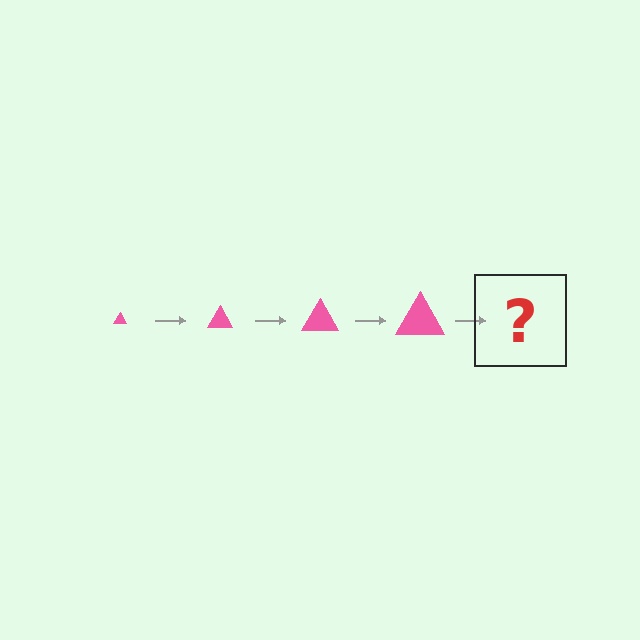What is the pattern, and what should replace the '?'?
The pattern is that the triangle gets progressively larger each step. The '?' should be a pink triangle, larger than the previous one.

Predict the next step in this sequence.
The next step is a pink triangle, larger than the previous one.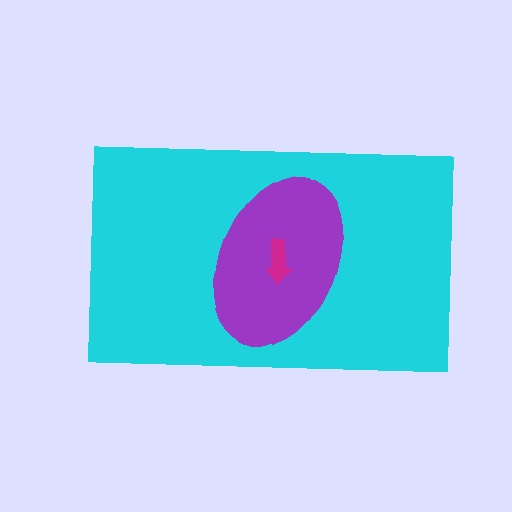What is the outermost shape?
The cyan rectangle.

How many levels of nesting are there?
3.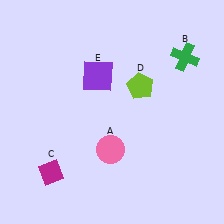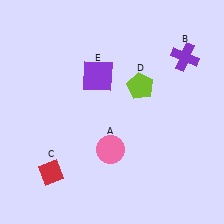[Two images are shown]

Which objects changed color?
B changed from green to purple. C changed from magenta to red.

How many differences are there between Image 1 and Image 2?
There are 2 differences between the two images.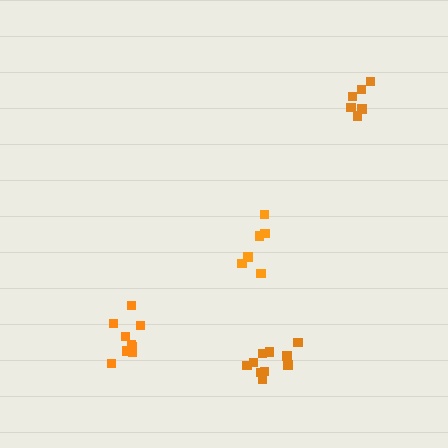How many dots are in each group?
Group 1: 10 dots, Group 2: 6 dots, Group 3: 6 dots, Group 4: 9 dots (31 total).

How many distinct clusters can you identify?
There are 4 distinct clusters.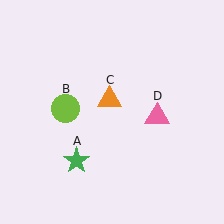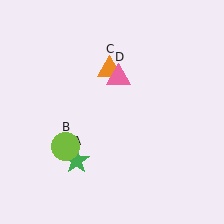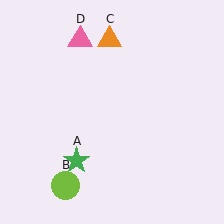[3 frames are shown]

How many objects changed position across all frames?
3 objects changed position: lime circle (object B), orange triangle (object C), pink triangle (object D).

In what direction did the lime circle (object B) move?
The lime circle (object B) moved down.